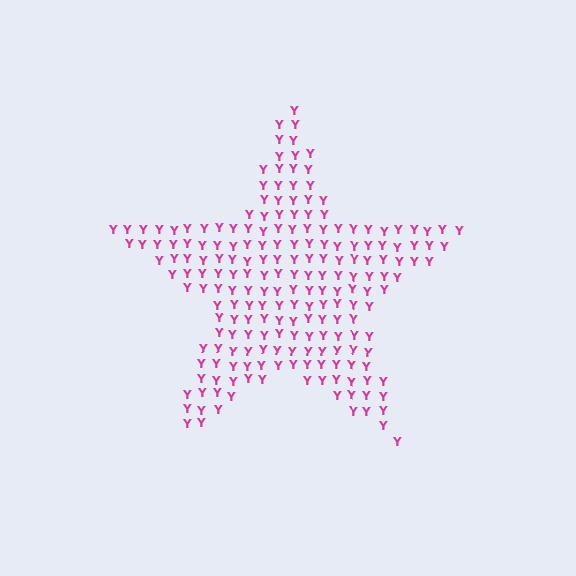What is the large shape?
The large shape is a star.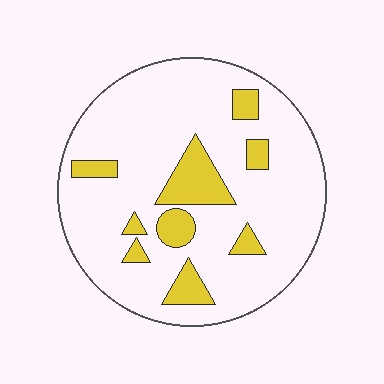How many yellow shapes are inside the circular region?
9.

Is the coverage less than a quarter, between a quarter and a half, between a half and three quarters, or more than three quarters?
Less than a quarter.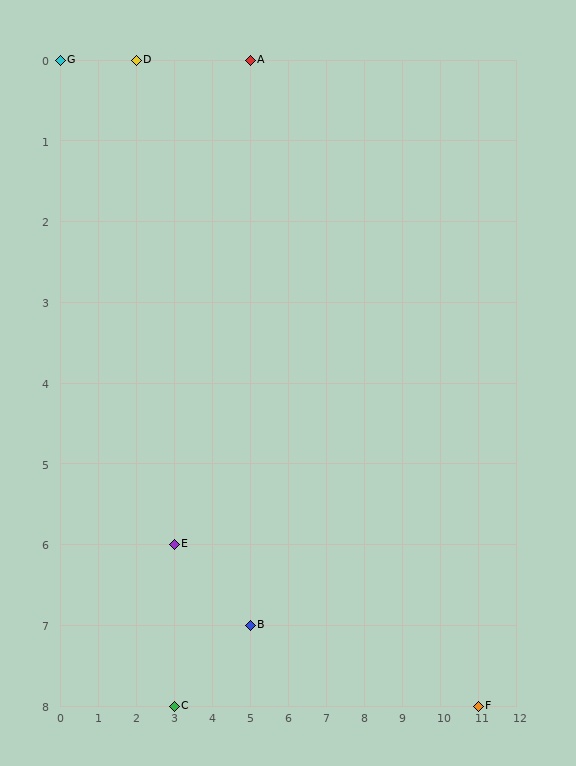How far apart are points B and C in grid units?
Points B and C are 2 columns and 1 row apart (about 2.2 grid units diagonally).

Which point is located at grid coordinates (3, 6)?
Point E is at (3, 6).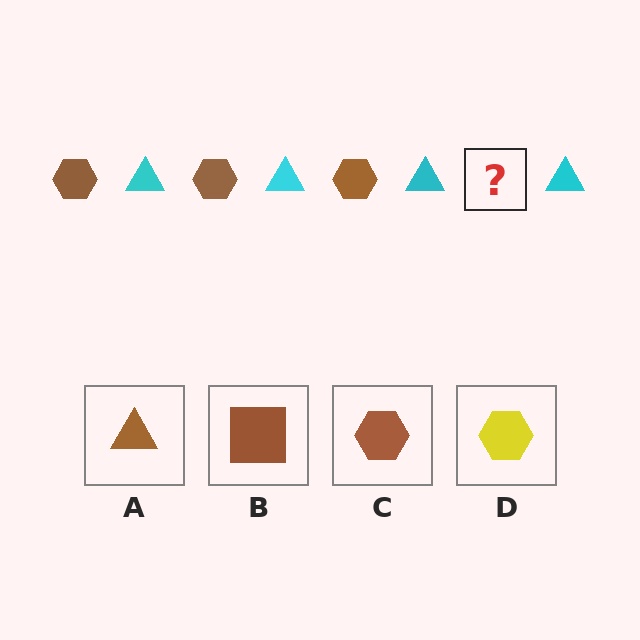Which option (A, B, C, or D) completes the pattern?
C.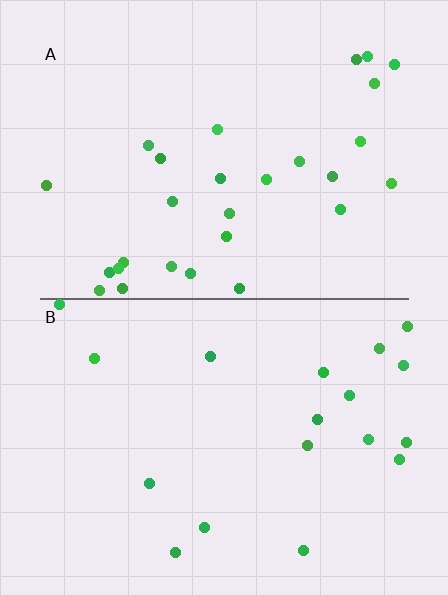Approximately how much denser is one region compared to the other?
Approximately 1.5× — region A over region B.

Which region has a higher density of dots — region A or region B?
A (the top).